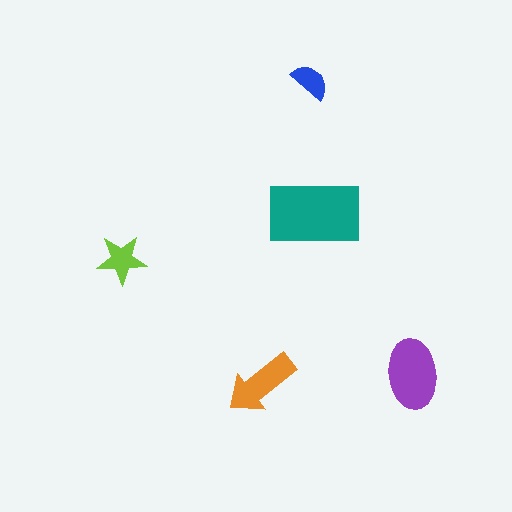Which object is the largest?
The teal rectangle.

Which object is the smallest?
The blue semicircle.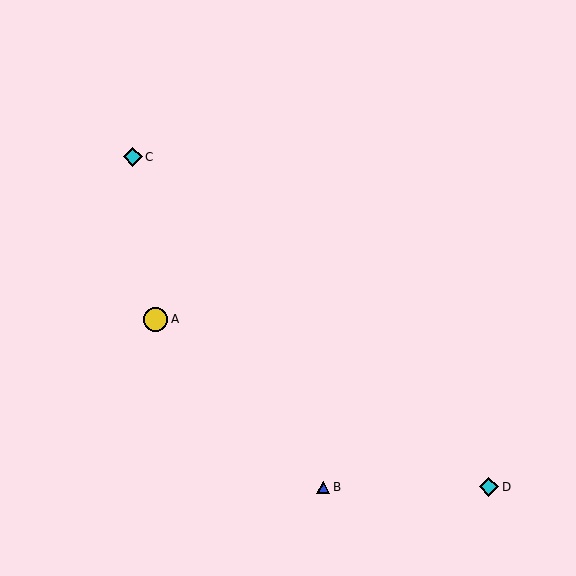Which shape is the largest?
The yellow circle (labeled A) is the largest.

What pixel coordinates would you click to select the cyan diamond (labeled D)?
Click at (489, 487) to select the cyan diamond D.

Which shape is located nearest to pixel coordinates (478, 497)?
The cyan diamond (labeled D) at (489, 487) is nearest to that location.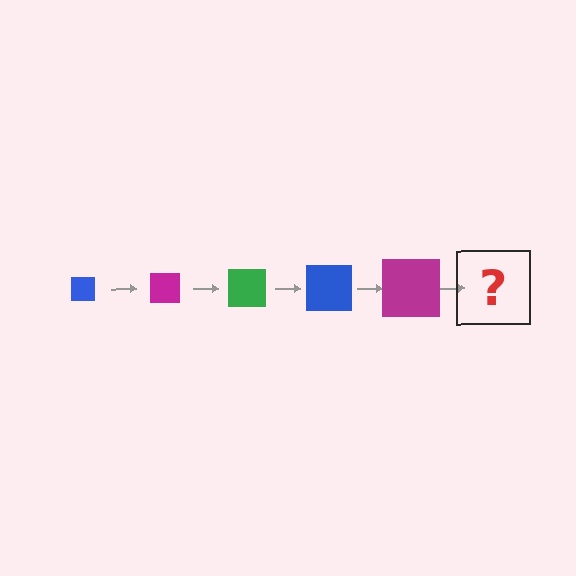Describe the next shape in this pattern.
It should be a green square, larger than the previous one.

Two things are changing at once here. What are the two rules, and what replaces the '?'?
The two rules are that the square grows larger each step and the color cycles through blue, magenta, and green. The '?' should be a green square, larger than the previous one.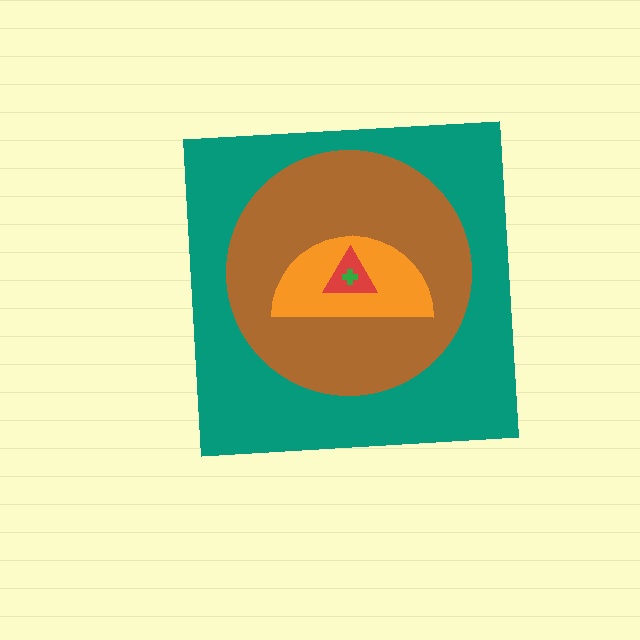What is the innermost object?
The green cross.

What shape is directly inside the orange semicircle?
The red triangle.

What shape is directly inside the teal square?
The brown circle.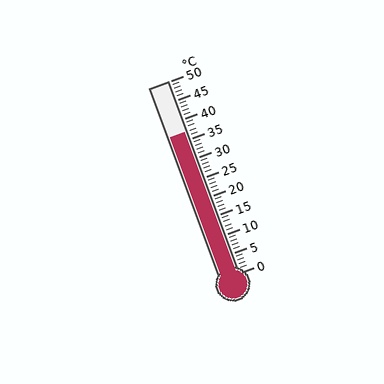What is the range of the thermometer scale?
The thermometer scale ranges from 0°C to 50°C.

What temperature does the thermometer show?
The thermometer shows approximately 37°C.